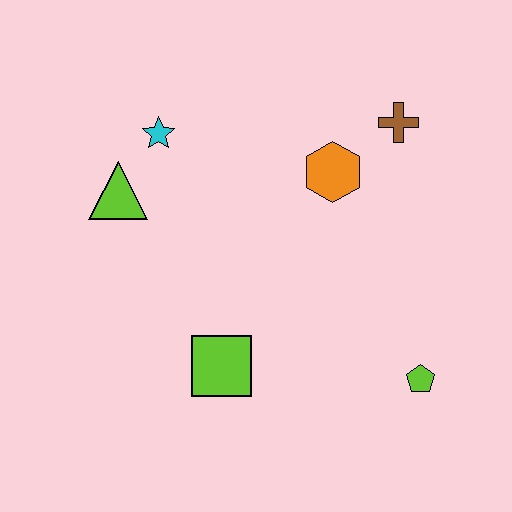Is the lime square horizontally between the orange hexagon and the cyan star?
Yes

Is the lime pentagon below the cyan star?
Yes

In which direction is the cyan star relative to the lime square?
The cyan star is above the lime square.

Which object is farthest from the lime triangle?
The lime pentagon is farthest from the lime triangle.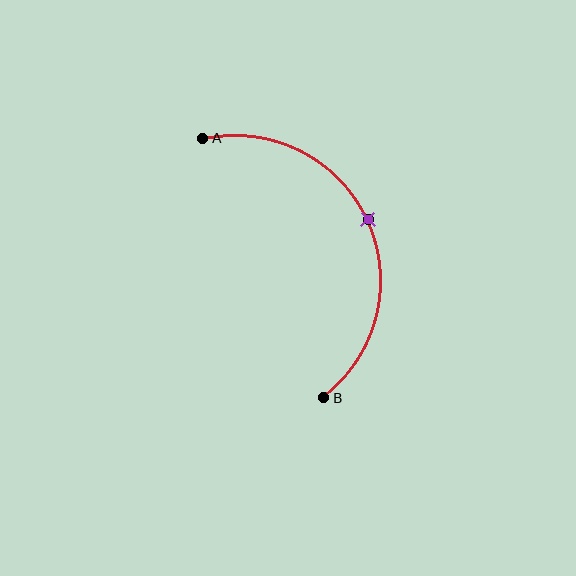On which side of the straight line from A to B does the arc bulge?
The arc bulges to the right of the straight line connecting A and B.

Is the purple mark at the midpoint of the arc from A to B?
Yes. The purple mark lies on the arc at equal arc-length from both A and B — it is the arc midpoint.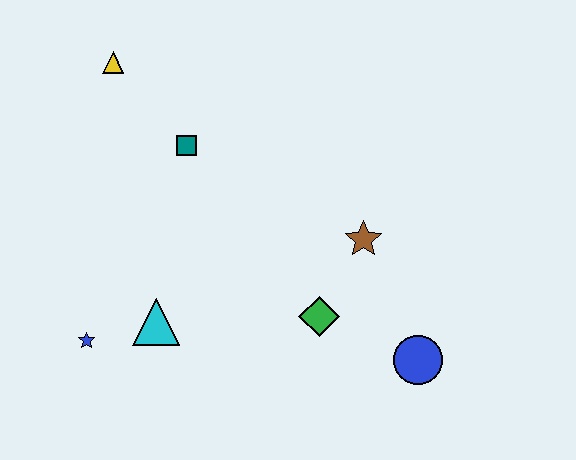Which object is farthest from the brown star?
The yellow triangle is farthest from the brown star.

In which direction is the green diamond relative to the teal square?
The green diamond is below the teal square.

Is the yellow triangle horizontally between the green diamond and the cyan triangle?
No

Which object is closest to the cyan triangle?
The blue star is closest to the cyan triangle.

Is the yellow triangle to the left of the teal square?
Yes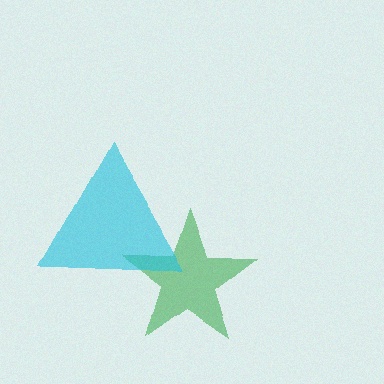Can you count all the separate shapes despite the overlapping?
Yes, there are 2 separate shapes.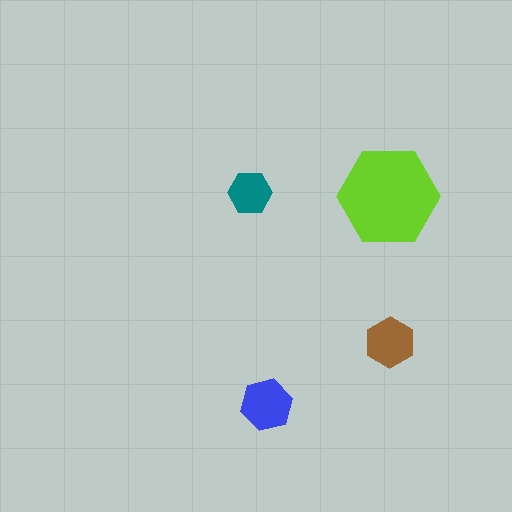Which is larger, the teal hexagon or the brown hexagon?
The brown one.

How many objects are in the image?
There are 4 objects in the image.